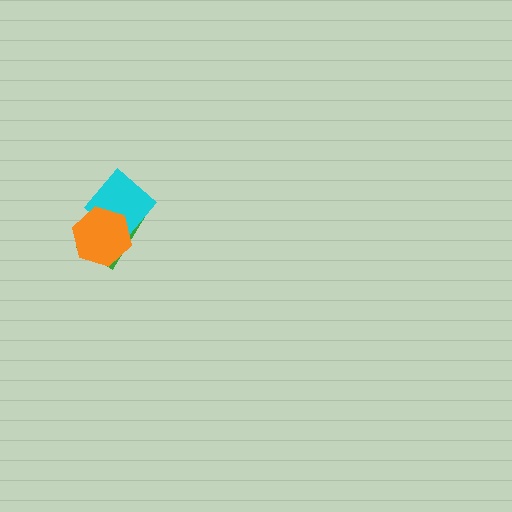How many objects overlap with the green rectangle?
2 objects overlap with the green rectangle.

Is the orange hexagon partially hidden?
No, no other shape covers it.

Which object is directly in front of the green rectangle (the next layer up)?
The cyan diamond is directly in front of the green rectangle.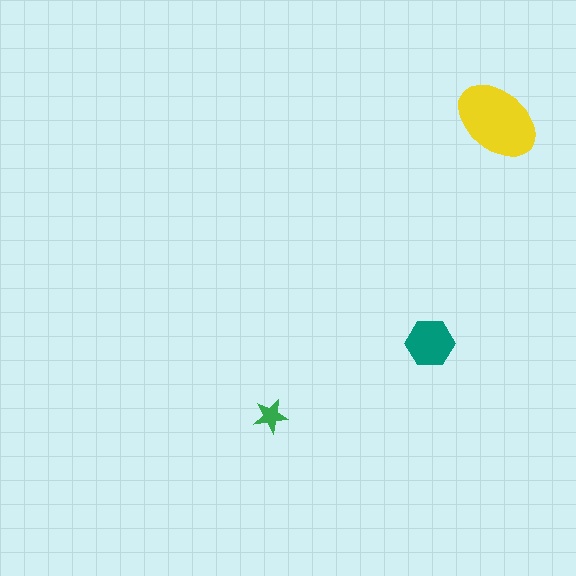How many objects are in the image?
There are 3 objects in the image.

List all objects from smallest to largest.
The green star, the teal hexagon, the yellow ellipse.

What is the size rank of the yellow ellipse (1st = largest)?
1st.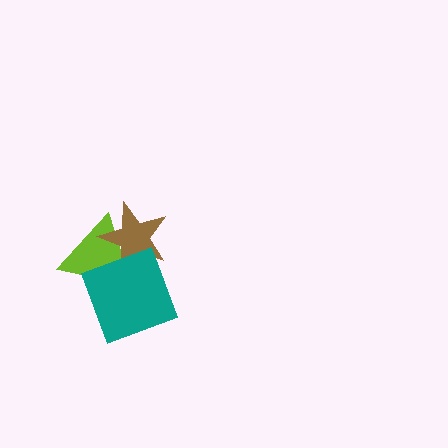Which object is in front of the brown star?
The teal square is in front of the brown star.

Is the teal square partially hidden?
No, no other shape covers it.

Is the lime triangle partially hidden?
Yes, it is partially covered by another shape.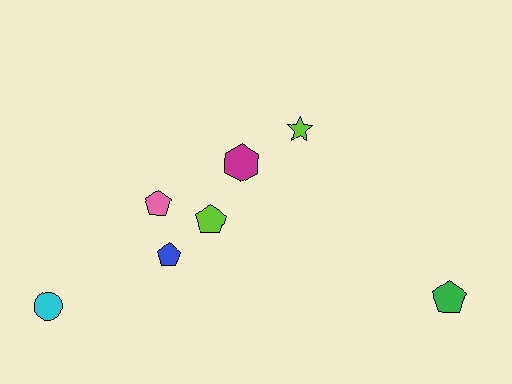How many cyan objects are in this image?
There is 1 cyan object.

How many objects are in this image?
There are 7 objects.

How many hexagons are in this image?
There is 1 hexagon.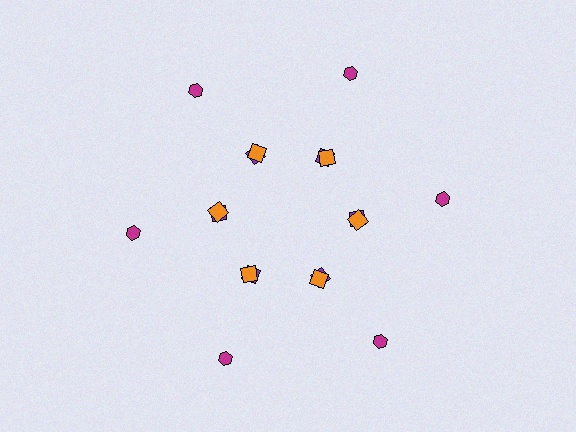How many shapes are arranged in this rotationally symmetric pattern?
There are 18 shapes, arranged in 6 groups of 3.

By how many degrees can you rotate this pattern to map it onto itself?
The pattern maps onto itself every 60 degrees of rotation.